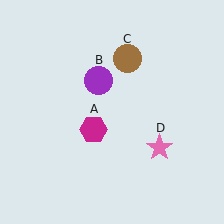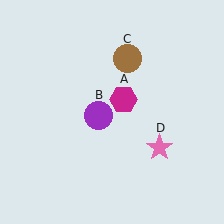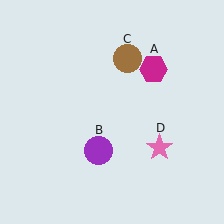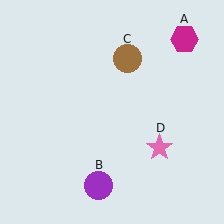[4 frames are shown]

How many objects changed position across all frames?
2 objects changed position: magenta hexagon (object A), purple circle (object B).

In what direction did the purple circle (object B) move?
The purple circle (object B) moved down.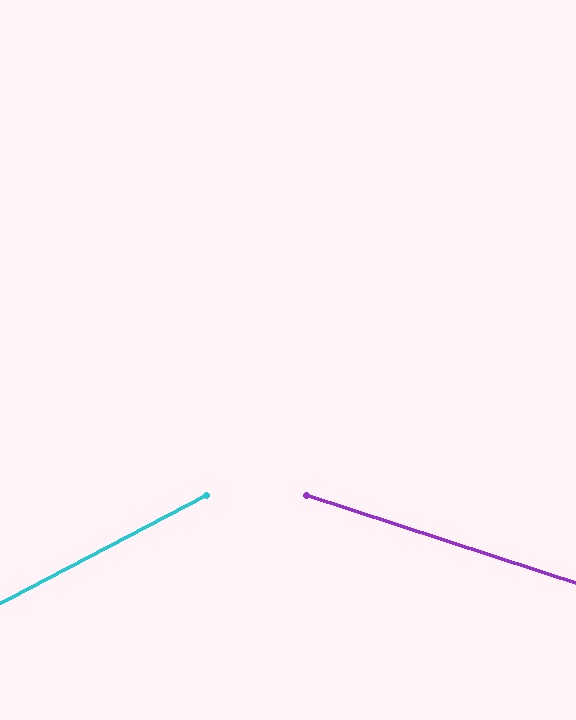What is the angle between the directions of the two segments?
Approximately 45 degrees.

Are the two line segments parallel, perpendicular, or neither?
Neither parallel nor perpendicular — they differ by about 45°.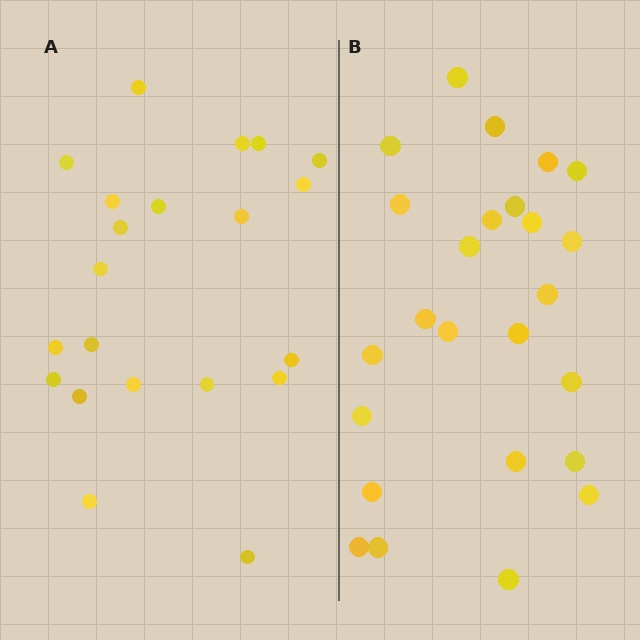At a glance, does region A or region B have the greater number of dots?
Region B (the right region) has more dots.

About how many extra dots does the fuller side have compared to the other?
Region B has about 4 more dots than region A.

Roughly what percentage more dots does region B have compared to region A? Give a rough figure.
About 20% more.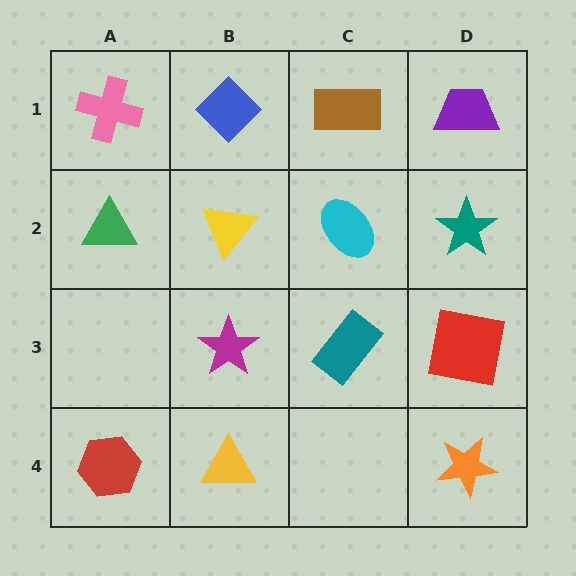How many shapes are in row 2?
4 shapes.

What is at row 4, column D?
An orange star.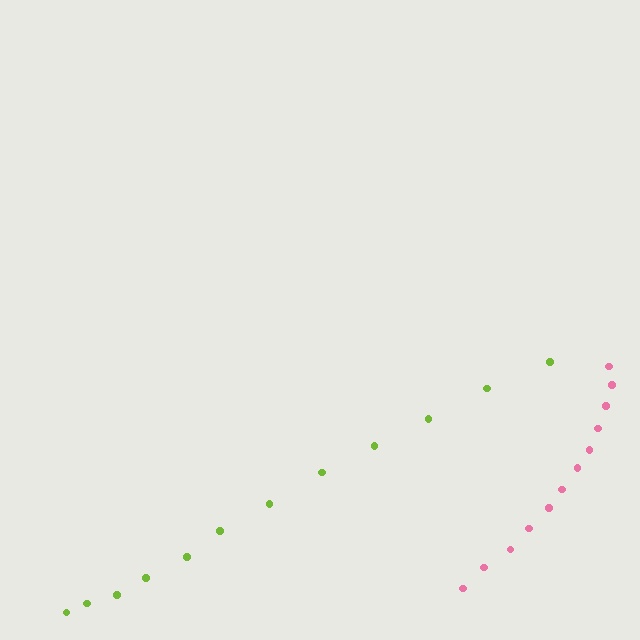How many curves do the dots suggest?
There are 2 distinct paths.